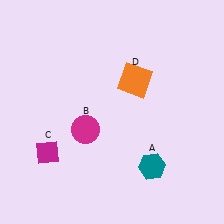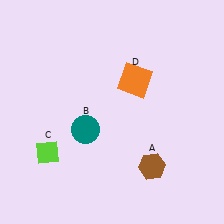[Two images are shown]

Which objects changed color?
A changed from teal to brown. B changed from magenta to teal. C changed from magenta to lime.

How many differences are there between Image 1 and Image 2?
There are 3 differences between the two images.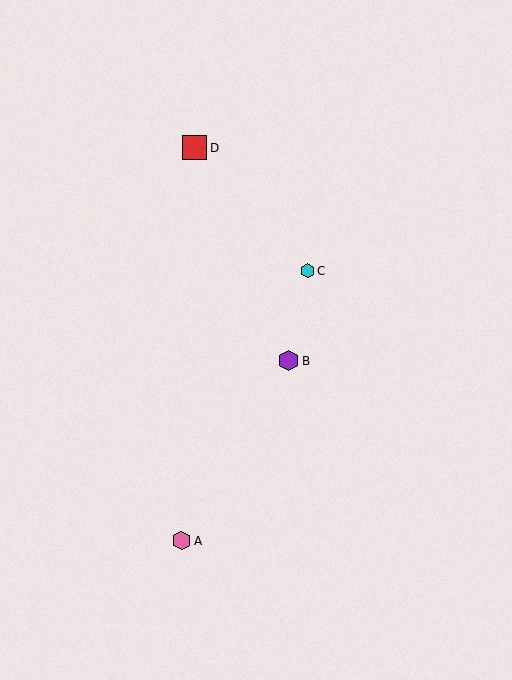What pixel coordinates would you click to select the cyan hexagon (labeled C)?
Click at (308, 271) to select the cyan hexagon C.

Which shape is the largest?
The red square (labeled D) is the largest.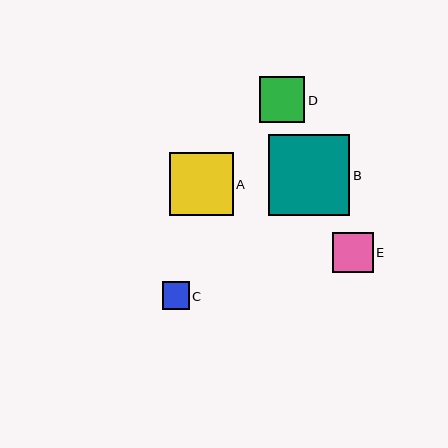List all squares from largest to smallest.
From largest to smallest: B, A, D, E, C.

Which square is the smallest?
Square C is the smallest with a size of approximately 27 pixels.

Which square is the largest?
Square B is the largest with a size of approximately 81 pixels.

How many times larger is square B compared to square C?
Square B is approximately 3.0 times the size of square C.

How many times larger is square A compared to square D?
Square A is approximately 1.4 times the size of square D.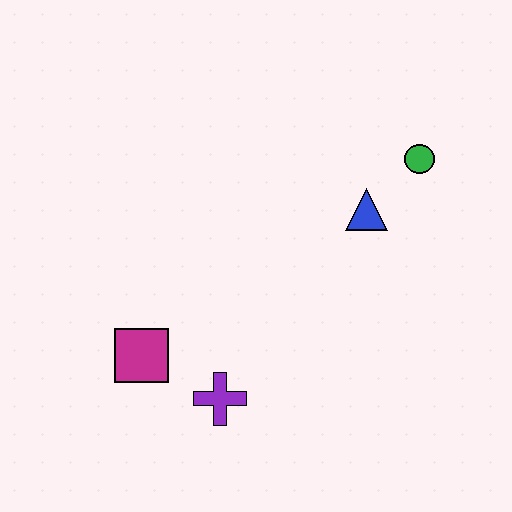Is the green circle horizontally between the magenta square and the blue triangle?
No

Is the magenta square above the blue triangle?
No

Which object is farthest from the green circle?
The magenta square is farthest from the green circle.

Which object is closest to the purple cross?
The magenta square is closest to the purple cross.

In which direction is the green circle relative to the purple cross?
The green circle is above the purple cross.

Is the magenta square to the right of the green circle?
No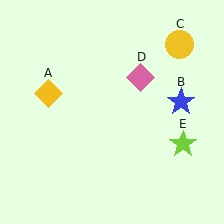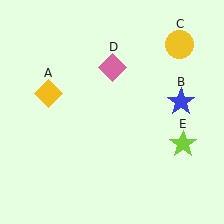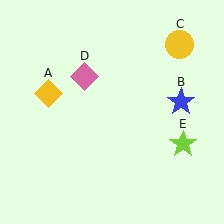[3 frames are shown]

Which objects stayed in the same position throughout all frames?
Yellow diamond (object A) and blue star (object B) and yellow circle (object C) and lime star (object E) remained stationary.